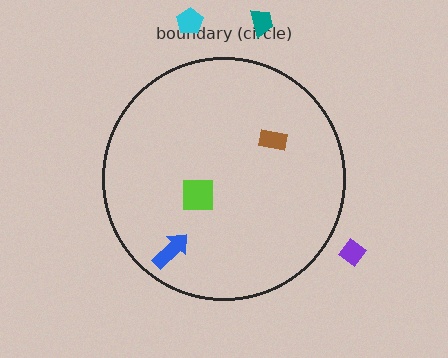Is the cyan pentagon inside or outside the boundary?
Outside.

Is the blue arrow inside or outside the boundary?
Inside.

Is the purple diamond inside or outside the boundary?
Outside.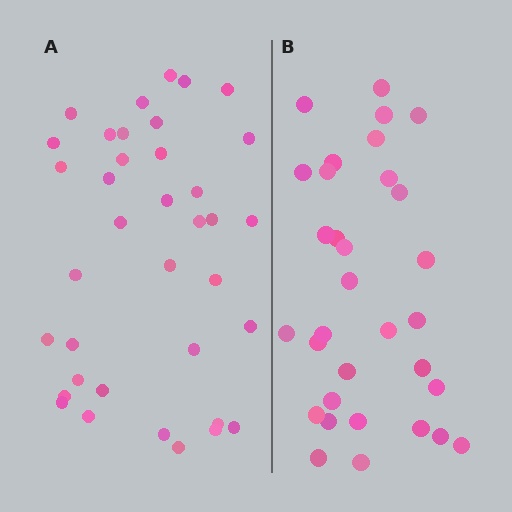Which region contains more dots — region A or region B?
Region A (the left region) has more dots.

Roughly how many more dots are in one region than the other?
Region A has about 5 more dots than region B.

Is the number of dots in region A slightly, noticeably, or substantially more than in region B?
Region A has only slightly more — the two regions are fairly close. The ratio is roughly 1.2 to 1.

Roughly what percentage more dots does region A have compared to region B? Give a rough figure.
About 15% more.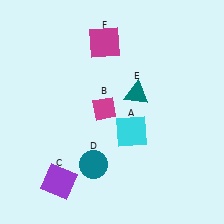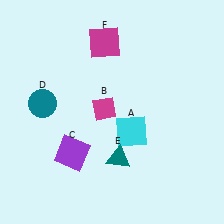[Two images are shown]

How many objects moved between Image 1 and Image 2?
3 objects moved between the two images.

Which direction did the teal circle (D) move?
The teal circle (D) moved up.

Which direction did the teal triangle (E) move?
The teal triangle (E) moved down.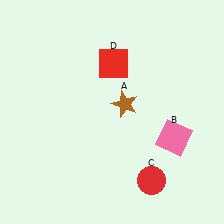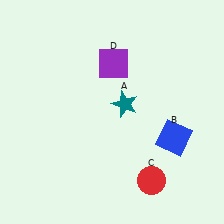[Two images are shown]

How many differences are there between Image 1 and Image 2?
There are 3 differences between the two images.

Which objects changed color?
A changed from brown to teal. B changed from pink to blue. D changed from red to purple.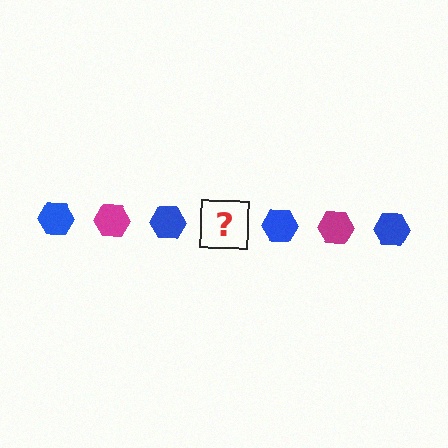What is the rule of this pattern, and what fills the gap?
The rule is that the pattern cycles through blue, magenta hexagons. The gap should be filled with a magenta hexagon.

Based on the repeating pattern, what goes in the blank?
The blank should be a magenta hexagon.